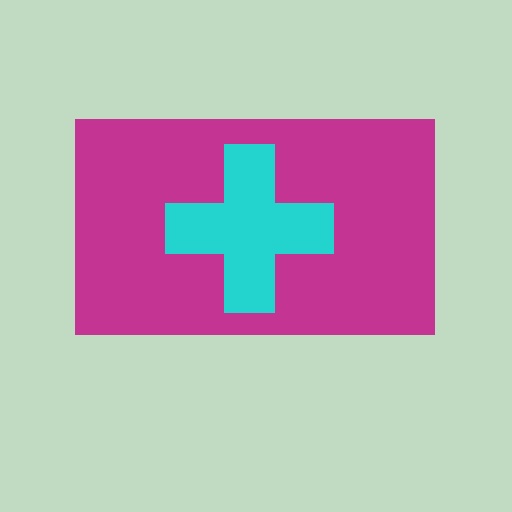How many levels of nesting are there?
2.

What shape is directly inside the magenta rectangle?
The cyan cross.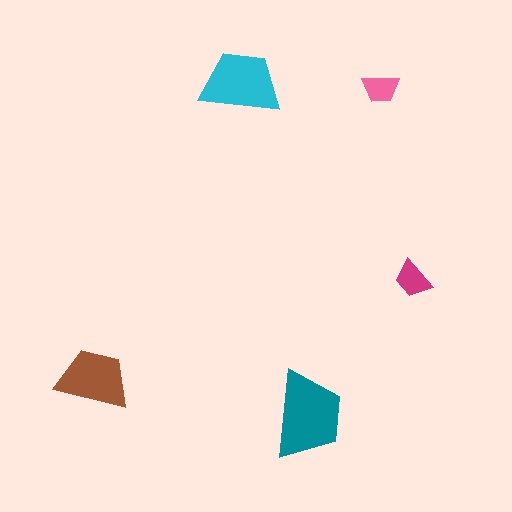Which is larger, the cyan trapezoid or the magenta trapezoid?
The cyan one.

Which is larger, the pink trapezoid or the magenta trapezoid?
The magenta one.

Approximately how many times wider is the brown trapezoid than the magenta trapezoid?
About 2 times wider.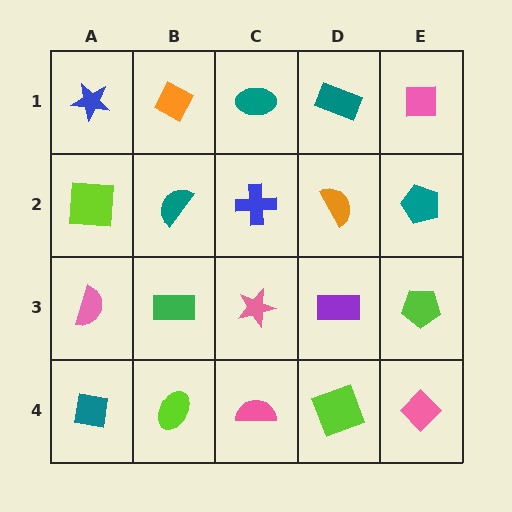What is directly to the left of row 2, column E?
An orange semicircle.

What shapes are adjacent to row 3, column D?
An orange semicircle (row 2, column D), a lime square (row 4, column D), a pink star (row 3, column C), a lime pentagon (row 3, column E).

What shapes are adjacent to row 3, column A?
A lime square (row 2, column A), a teal square (row 4, column A), a green rectangle (row 3, column B).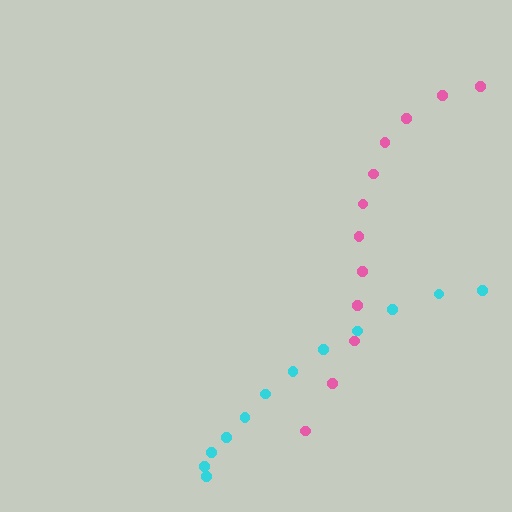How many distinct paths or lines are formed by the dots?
There are 2 distinct paths.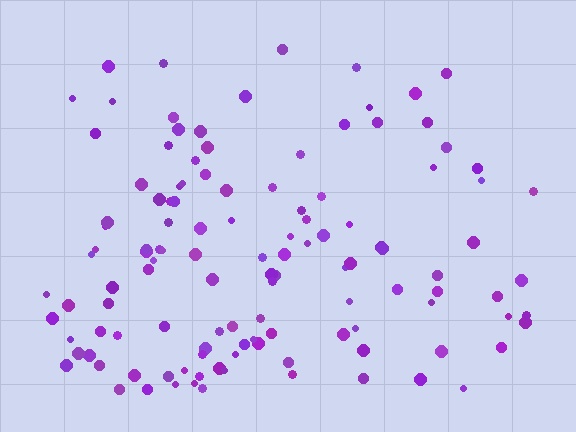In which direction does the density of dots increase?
From top to bottom, with the bottom side densest.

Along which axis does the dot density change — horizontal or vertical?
Vertical.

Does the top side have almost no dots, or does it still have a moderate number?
Still a moderate number, just noticeably fewer than the bottom.